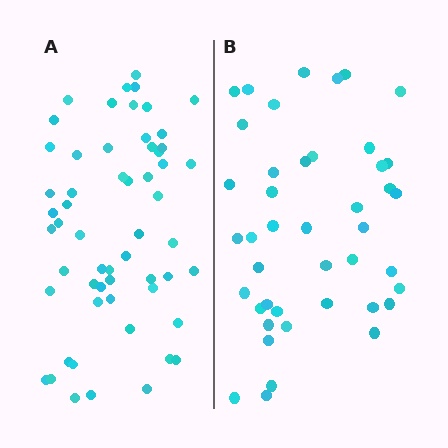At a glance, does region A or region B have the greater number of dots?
Region A (the left region) has more dots.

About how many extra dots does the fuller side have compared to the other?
Region A has approximately 15 more dots than region B.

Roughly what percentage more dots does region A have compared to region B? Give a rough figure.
About 35% more.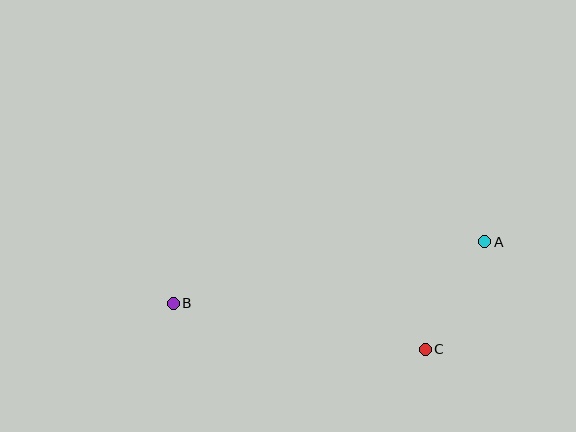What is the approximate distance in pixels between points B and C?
The distance between B and C is approximately 256 pixels.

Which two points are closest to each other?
Points A and C are closest to each other.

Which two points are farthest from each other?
Points A and B are farthest from each other.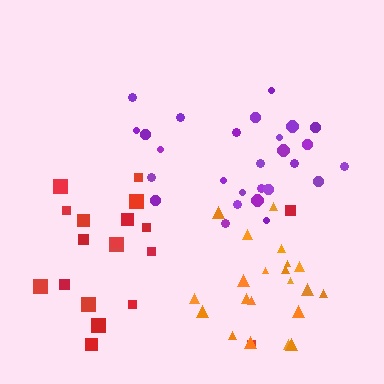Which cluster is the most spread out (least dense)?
Red.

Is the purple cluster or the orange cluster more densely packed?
Purple.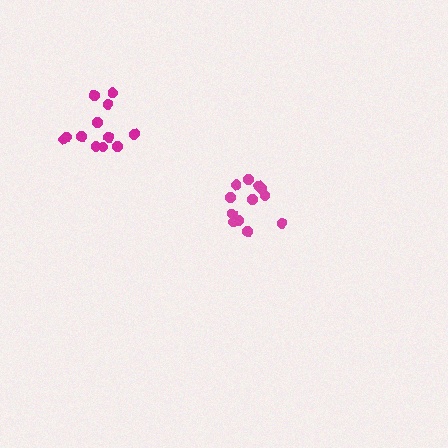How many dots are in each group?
Group 1: 12 dots, Group 2: 12 dots (24 total).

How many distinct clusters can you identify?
There are 2 distinct clusters.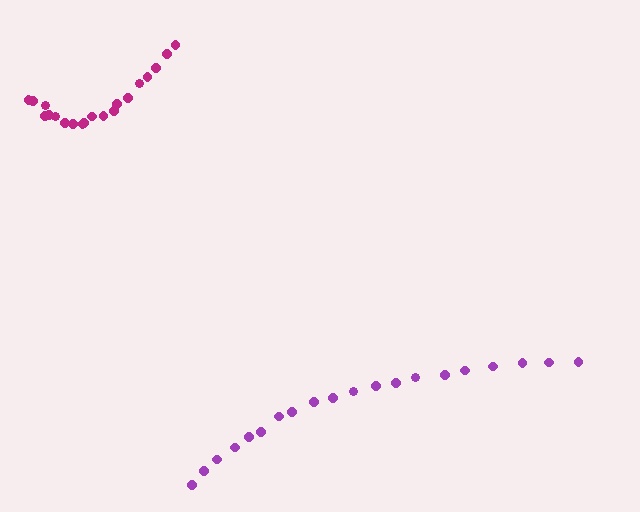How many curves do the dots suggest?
There are 2 distinct paths.